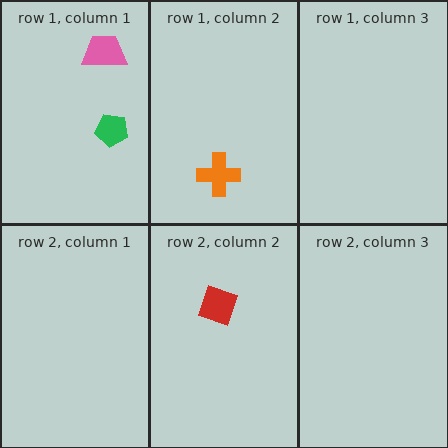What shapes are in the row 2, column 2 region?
The red diamond.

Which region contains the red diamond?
The row 2, column 2 region.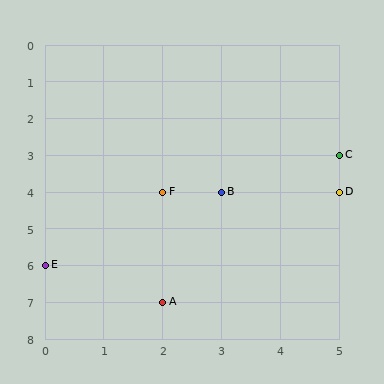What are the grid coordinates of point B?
Point B is at grid coordinates (3, 4).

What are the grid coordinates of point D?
Point D is at grid coordinates (5, 4).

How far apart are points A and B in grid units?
Points A and B are 1 column and 3 rows apart (about 3.2 grid units diagonally).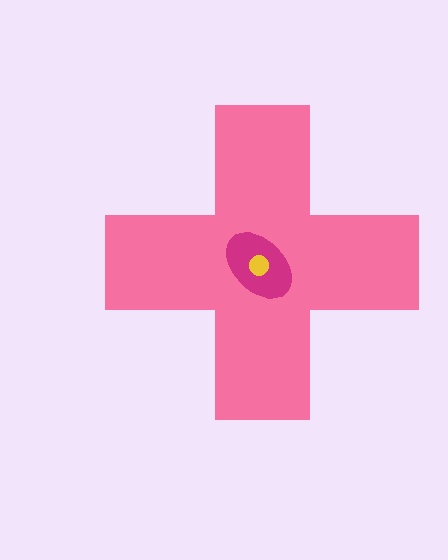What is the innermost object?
The yellow circle.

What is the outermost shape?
The pink cross.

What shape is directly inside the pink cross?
The magenta ellipse.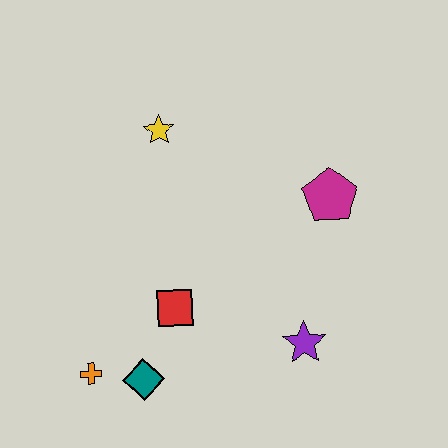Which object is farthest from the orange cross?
The magenta pentagon is farthest from the orange cross.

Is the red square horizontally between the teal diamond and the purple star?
Yes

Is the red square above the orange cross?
Yes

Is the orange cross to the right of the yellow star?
No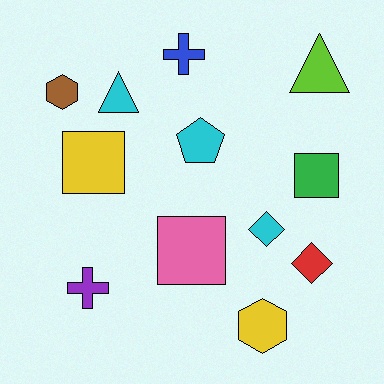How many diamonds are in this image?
There are 2 diamonds.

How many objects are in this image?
There are 12 objects.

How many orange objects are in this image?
There are no orange objects.